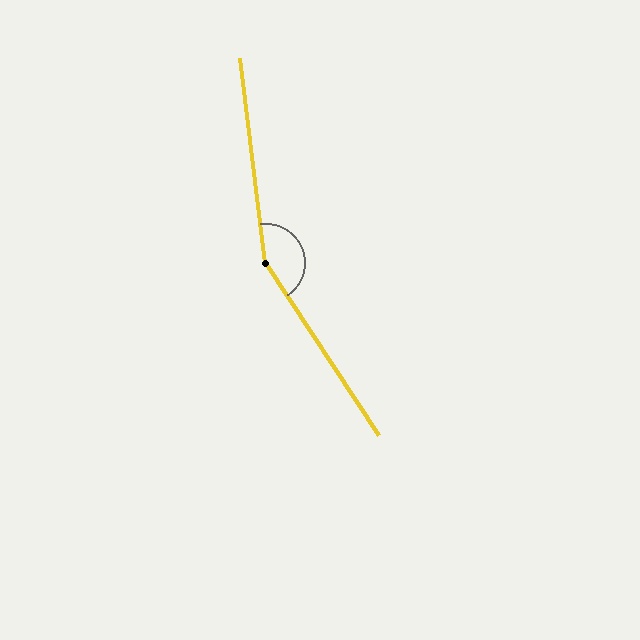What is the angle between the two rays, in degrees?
Approximately 154 degrees.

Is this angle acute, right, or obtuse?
It is obtuse.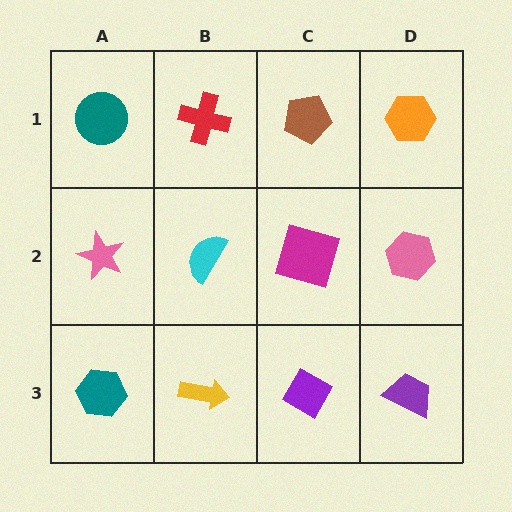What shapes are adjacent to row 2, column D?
An orange hexagon (row 1, column D), a purple trapezoid (row 3, column D), a magenta square (row 2, column C).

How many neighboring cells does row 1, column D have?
2.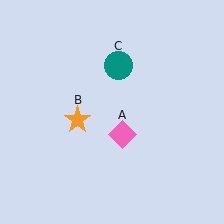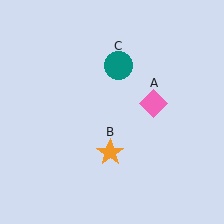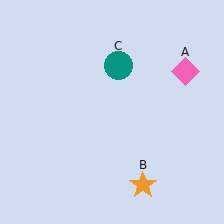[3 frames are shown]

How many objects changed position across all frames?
2 objects changed position: pink diamond (object A), orange star (object B).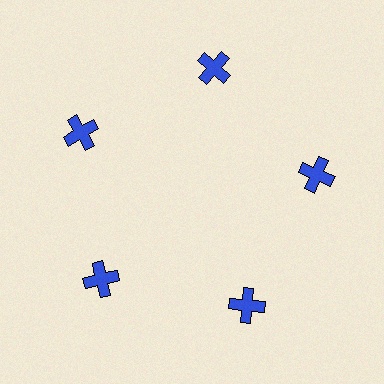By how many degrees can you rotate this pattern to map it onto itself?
The pattern maps onto itself every 72 degrees of rotation.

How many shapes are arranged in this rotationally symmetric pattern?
There are 5 shapes, arranged in 5 groups of 1.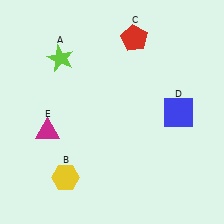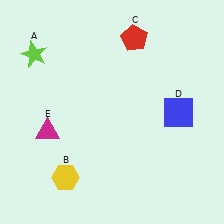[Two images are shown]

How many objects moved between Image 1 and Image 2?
1 object moved between the two images.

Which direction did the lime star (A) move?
The lime star (A) moved left.